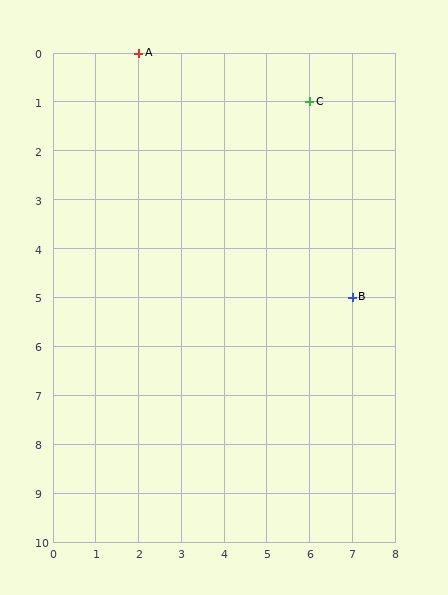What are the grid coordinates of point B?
Point B is at grid coordinates (7, 5).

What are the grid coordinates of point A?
Point A is at grid coordinates (2, 0).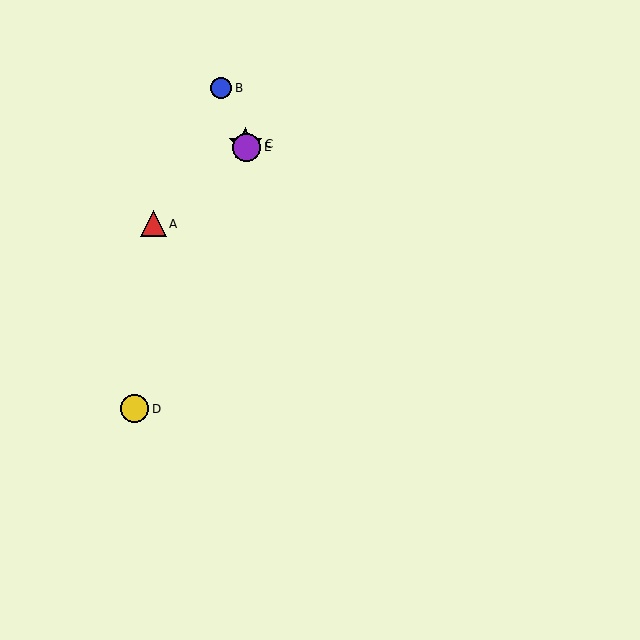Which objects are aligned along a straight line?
Objects B, C, E are aligned along a straight line.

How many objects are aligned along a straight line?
3 objects (B, C, E) are aligned along a straight line.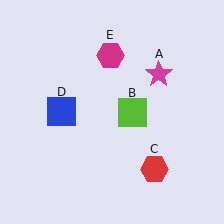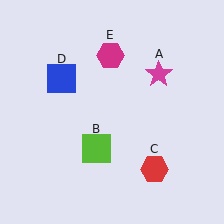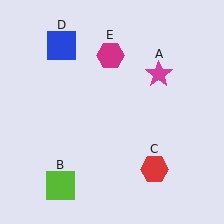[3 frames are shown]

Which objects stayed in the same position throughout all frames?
Magenta star (object A) and red hexagon (object C) and magenta hexagon (object E) remained stationary.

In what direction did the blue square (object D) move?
The blue square (object D) moved up.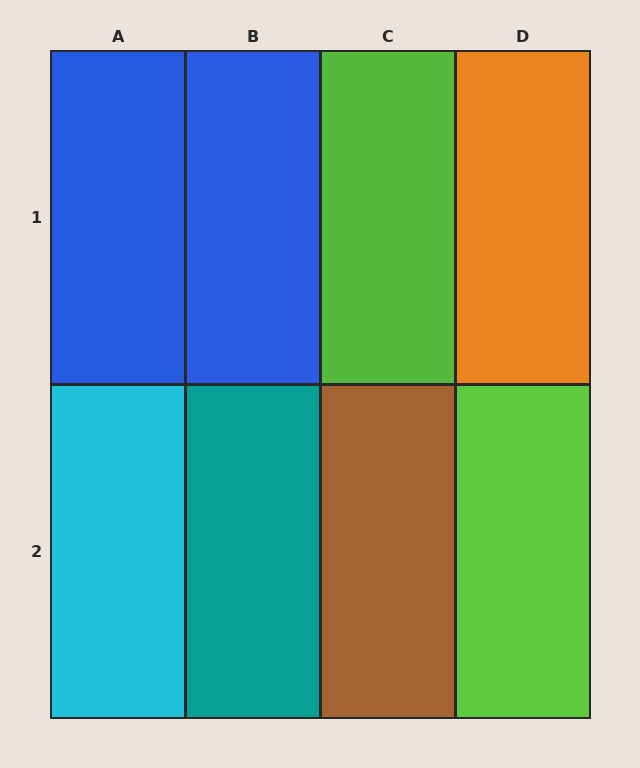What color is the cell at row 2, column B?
Teal.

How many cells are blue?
2 cells are blue.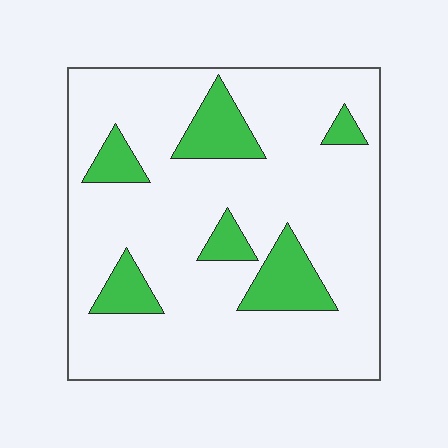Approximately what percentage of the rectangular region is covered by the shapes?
Approximately 15%.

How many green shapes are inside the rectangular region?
6.